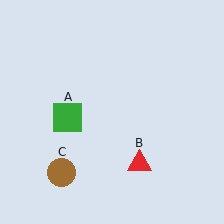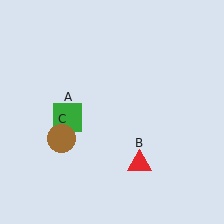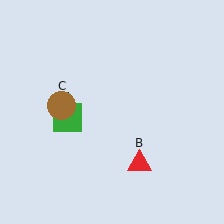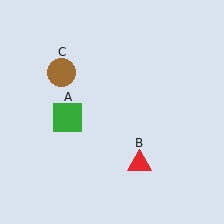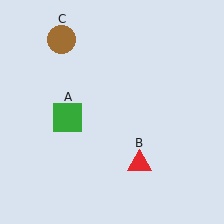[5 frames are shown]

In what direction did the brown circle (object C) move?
The brown circle (object C) moved up.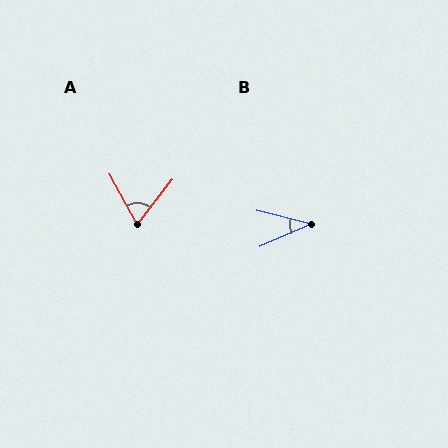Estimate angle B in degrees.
Approximately 38 degrees.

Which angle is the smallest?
B, at approximately 38 degrees.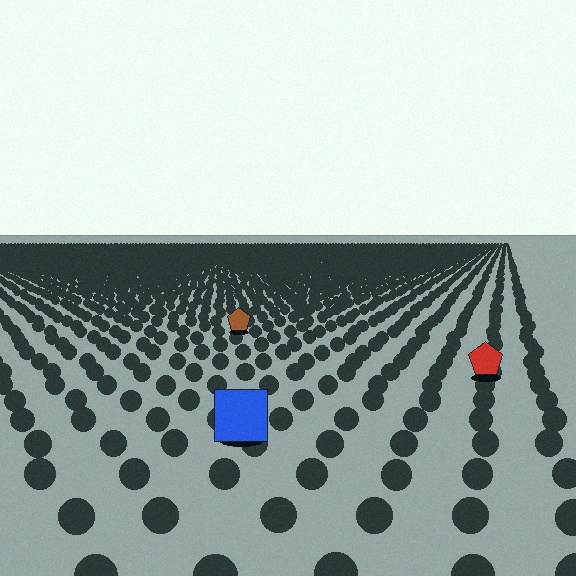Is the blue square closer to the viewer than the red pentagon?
Yes. The blue square is closer — you can tell from the texture gradient: the ground texture is coarser near it.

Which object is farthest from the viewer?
The brown pentagon is farthest from the viewer. It appears smaller and the ground texture around it is denser.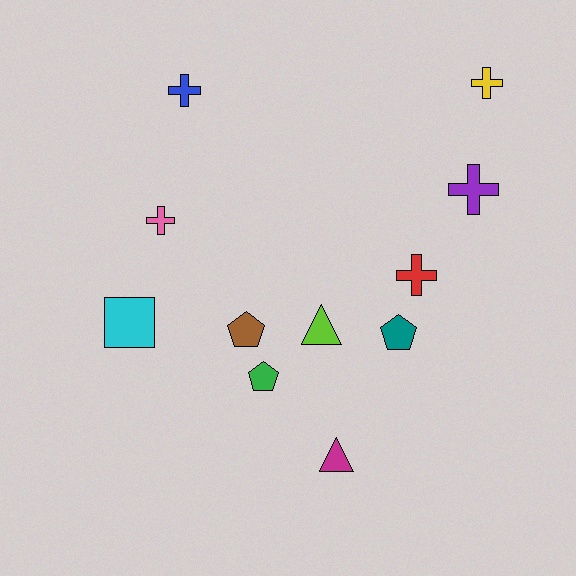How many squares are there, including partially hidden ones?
There is 1 square.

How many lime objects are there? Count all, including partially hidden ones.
There is 1 lime object.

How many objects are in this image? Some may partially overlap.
There are 11 objects.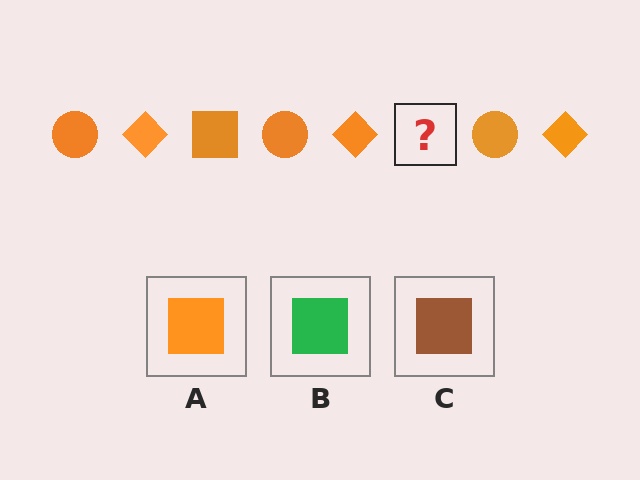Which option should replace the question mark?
Option A.